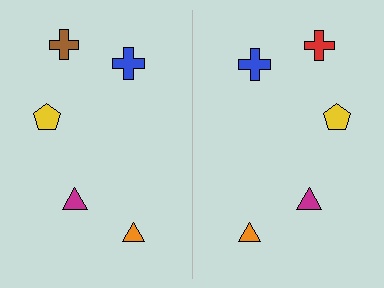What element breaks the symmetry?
The red cross on the right side breaks the symmetry — its mirror counterpart is brown.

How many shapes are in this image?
There are 10 shapes in this image.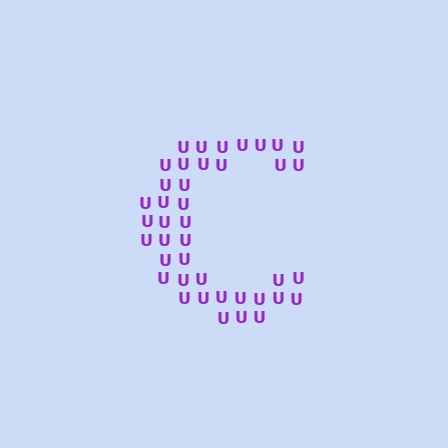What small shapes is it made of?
It is made of small letter U's.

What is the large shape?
The large shape is the letter C.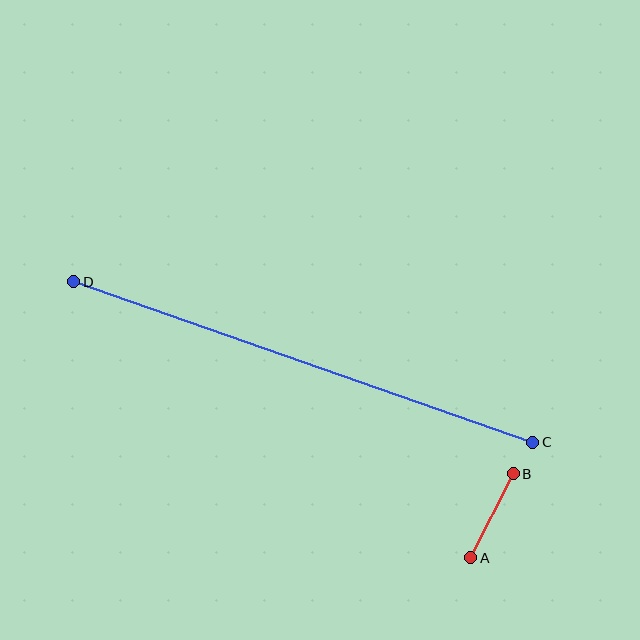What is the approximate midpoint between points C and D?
The midpoint is at approximately (303, 362) pixels.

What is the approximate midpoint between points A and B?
The midpoint is at approximately (492, 516) pixels.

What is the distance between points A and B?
The distance is approximately 95 pixels.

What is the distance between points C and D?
The distance is approximately 486 pixels.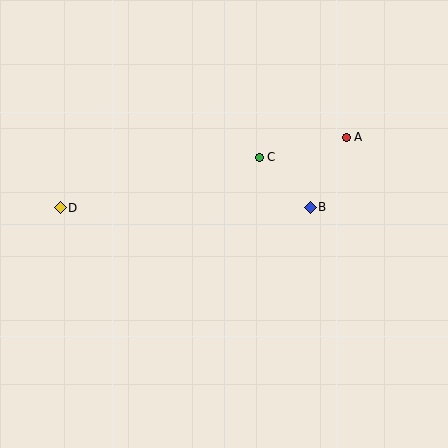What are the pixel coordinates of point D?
Point D is at (60, 208).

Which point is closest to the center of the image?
Point C at (259, 157) is closest to the center.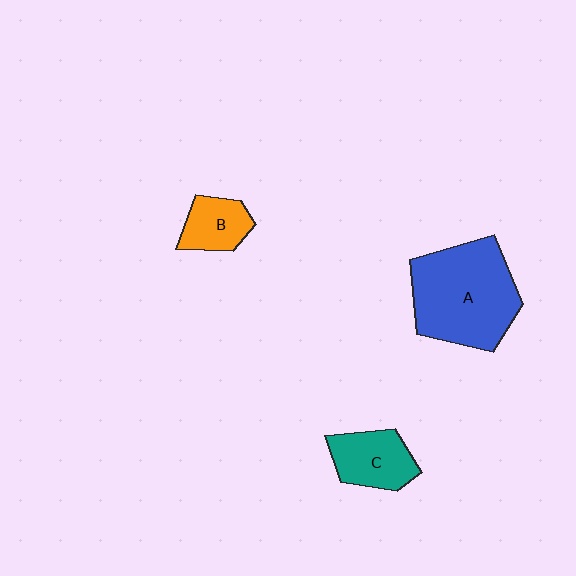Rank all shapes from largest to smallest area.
From largest to smallest: A (blue), C (teal), B (orange).